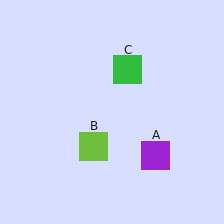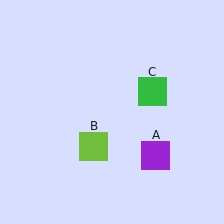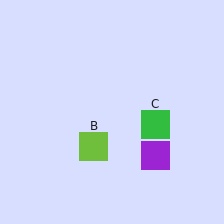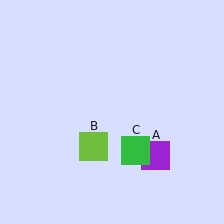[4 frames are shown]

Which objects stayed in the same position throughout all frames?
Purple square (object A) and lime square (object B) remained stationary.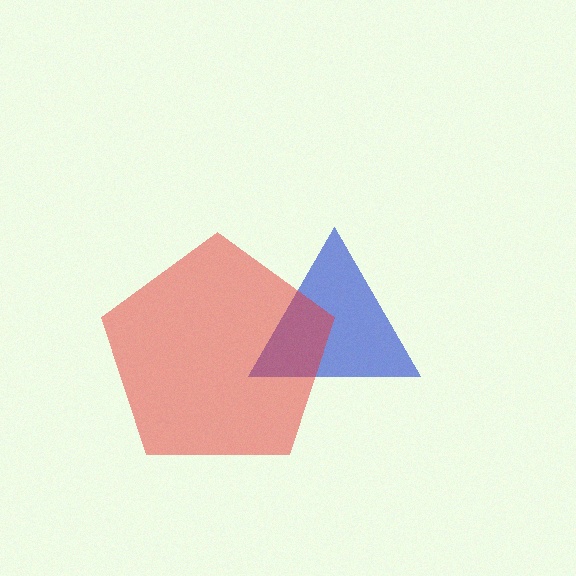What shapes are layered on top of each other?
The layered shapes are: a blue triangle, a red pentagon.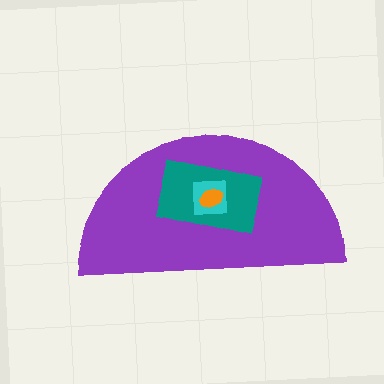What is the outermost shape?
The purple semicircle.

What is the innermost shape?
The orange ellipse.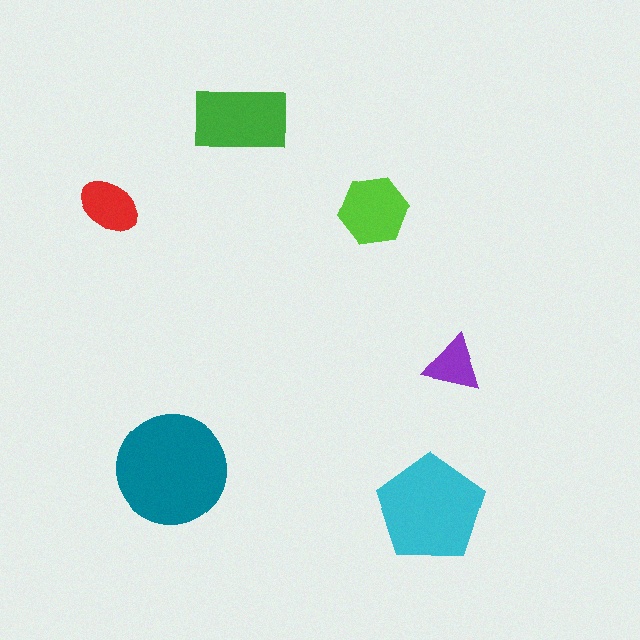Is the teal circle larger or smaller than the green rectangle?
Larger.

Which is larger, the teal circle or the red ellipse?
The teal circle.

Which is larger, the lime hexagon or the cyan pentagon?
The cyan pentagon.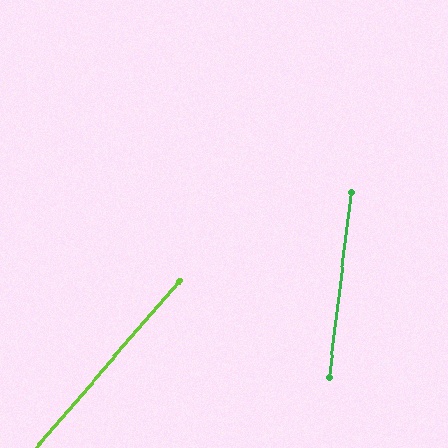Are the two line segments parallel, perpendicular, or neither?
Neither parallel nor perpendicular — they differ by about 34°.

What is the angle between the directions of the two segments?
Approximately 34 degrees.